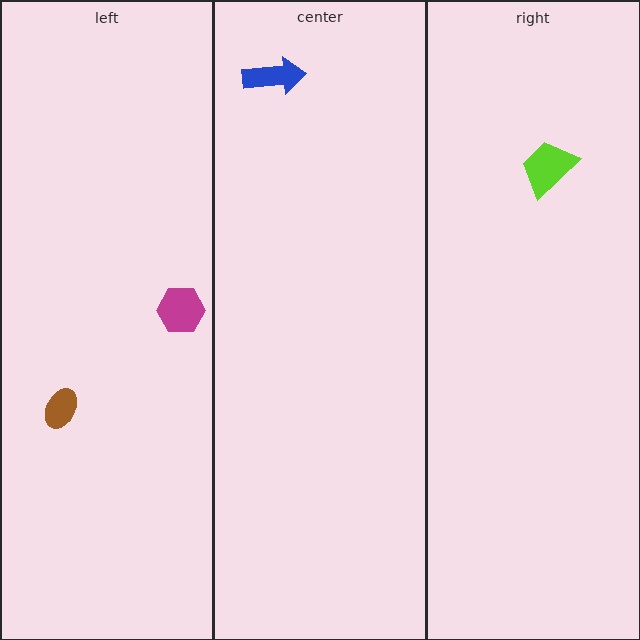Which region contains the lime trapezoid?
The right region.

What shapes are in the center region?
The blue arrow.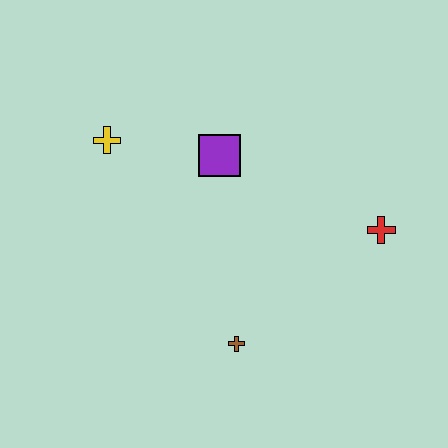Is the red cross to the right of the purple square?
Yes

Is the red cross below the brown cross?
No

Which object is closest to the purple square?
The yellow cross is closest to the purple square.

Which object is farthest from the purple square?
The brown cross is farthest from the purple square.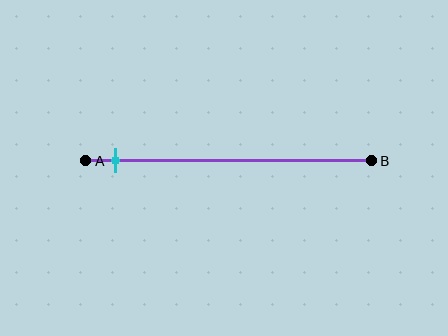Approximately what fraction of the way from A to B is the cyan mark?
The cyan mark is approximately 10% of the way from A to B.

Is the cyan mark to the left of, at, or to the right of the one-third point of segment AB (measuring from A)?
The cyan mark is to the left of the one-third point of segment AB.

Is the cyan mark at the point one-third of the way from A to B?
No, the mark is at about 10% from A, not at the 33% one-third point.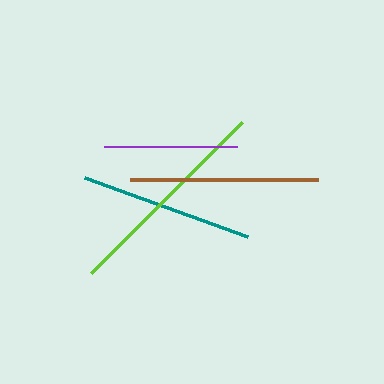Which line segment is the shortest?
The purple line is the shortest at approximately 133 pixels.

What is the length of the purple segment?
The purple segment is approximately 133 pixels long.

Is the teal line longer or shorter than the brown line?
The brown line is longer than the teal line.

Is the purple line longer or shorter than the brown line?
The brown line is longer than the purple line.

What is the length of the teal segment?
The teal segment is approximately 173 pixels long.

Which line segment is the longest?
The lime line is the longest at approximately 214 pixels.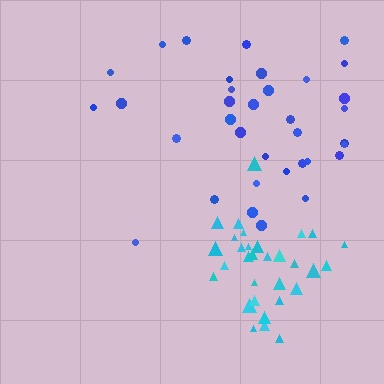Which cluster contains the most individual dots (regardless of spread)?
Blue (35).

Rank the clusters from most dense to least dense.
cyan, blue.